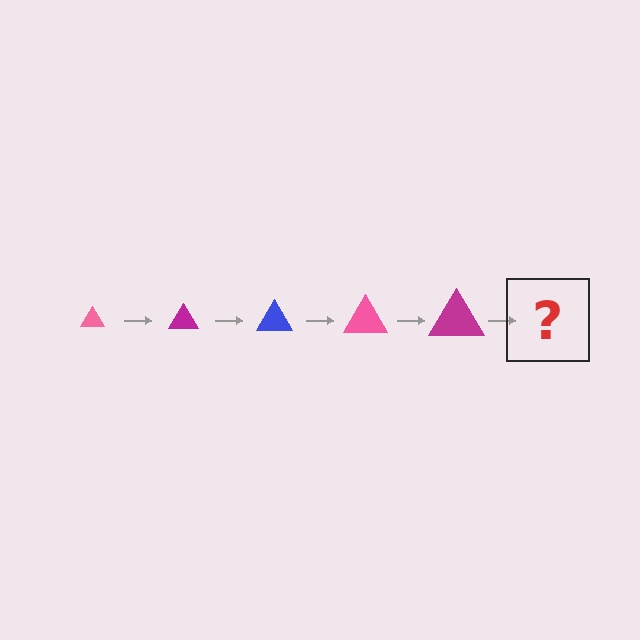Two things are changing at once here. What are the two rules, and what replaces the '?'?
The two rules are that the triangle grows larger each step and the color cycles through pink, magenta, and blue. The '?' should be a blue triangle, larger than the previous one.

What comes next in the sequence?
The next element should be a blue triangle, larger than the previous one.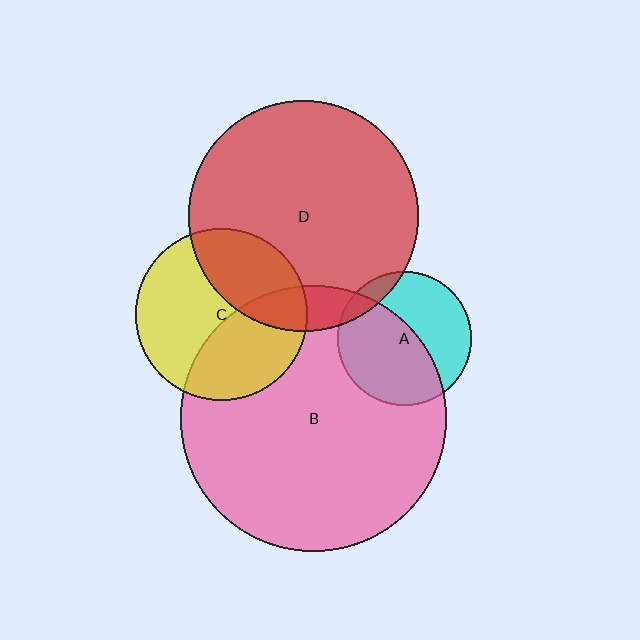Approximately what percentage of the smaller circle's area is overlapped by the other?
Approximately 10%.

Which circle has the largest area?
Circle B (pink).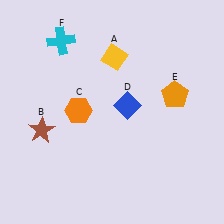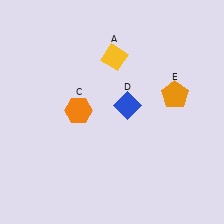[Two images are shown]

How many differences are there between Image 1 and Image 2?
There are 2 differences between the two images.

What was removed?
The cyan cross (F), the brown star (B) were removed in Image 2.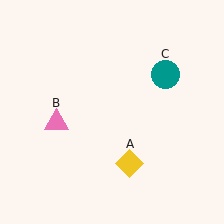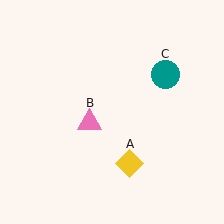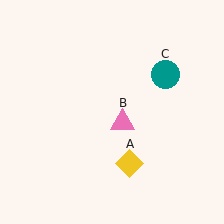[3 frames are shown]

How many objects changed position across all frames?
1 object changed position: pink triangle (object B).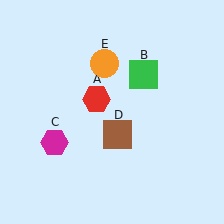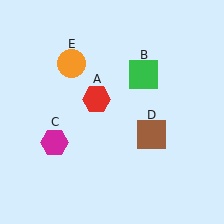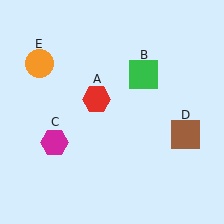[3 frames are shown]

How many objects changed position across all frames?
2 objects changed position: brown square (object D), orange circle (object E).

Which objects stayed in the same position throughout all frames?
Red hexagon (object A) and green square (object B) and magenta hexagon (object C) remained stationary.